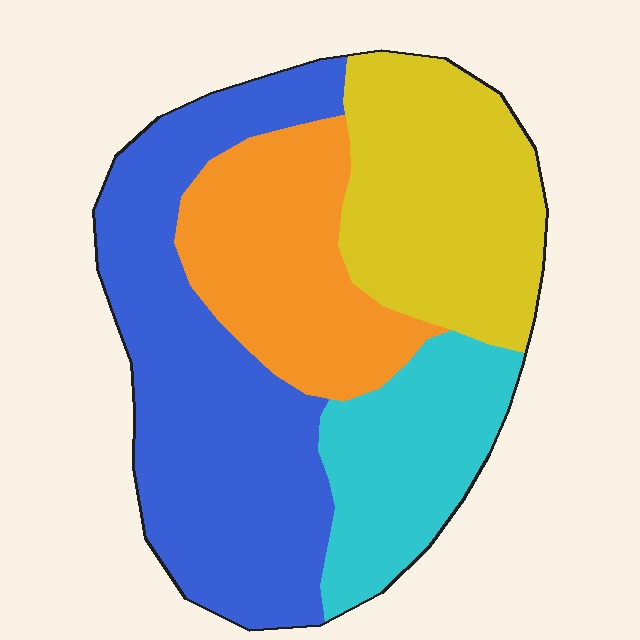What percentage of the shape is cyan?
Cyan covers roughly 15% of the shape.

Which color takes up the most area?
Blue, at roughly 40%.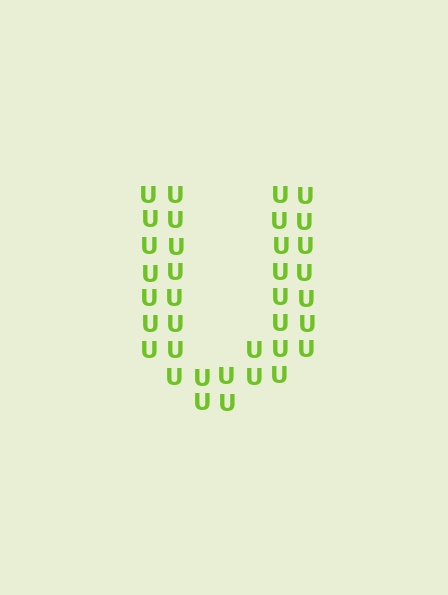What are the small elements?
The small elements are letter U's.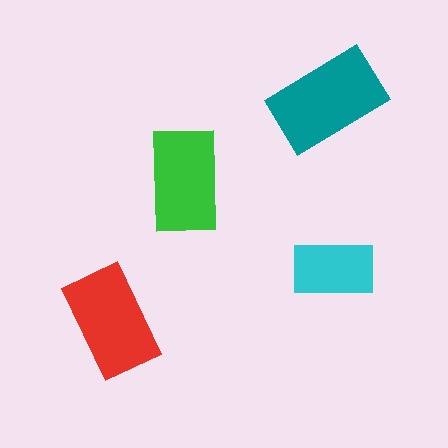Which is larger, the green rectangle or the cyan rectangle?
The green one.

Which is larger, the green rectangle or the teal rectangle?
The teal one.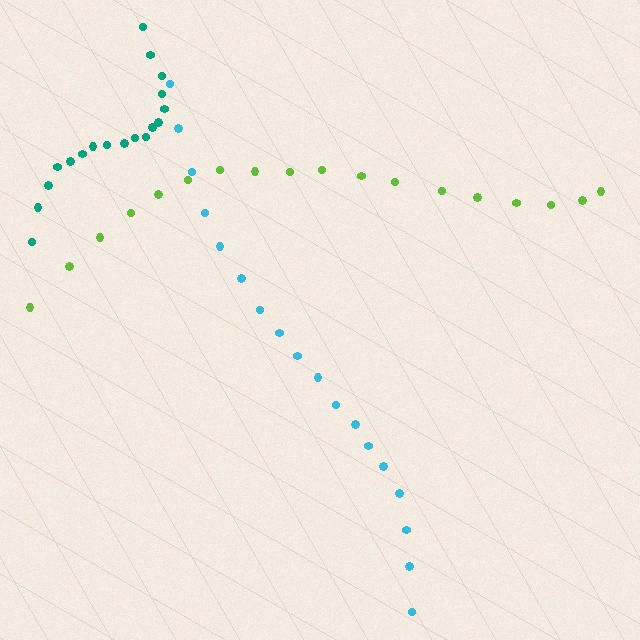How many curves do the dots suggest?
There are 3 distinct paths.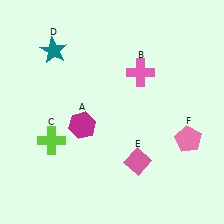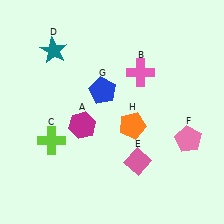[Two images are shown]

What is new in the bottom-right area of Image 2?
An orange pentagon (H) was added in the bottom-right area of Image 2.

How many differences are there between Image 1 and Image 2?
There are 2 differences between the two images.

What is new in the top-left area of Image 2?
A blue pentagon (G) was added in the top-left area of Image 2.